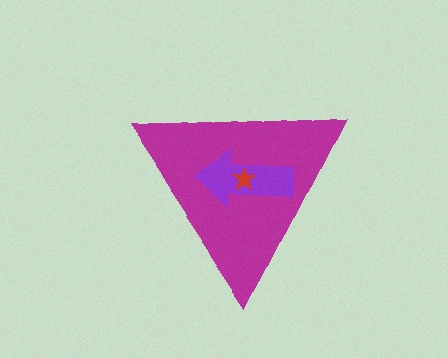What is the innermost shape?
The red star.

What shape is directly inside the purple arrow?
The red star.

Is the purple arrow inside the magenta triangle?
Yes.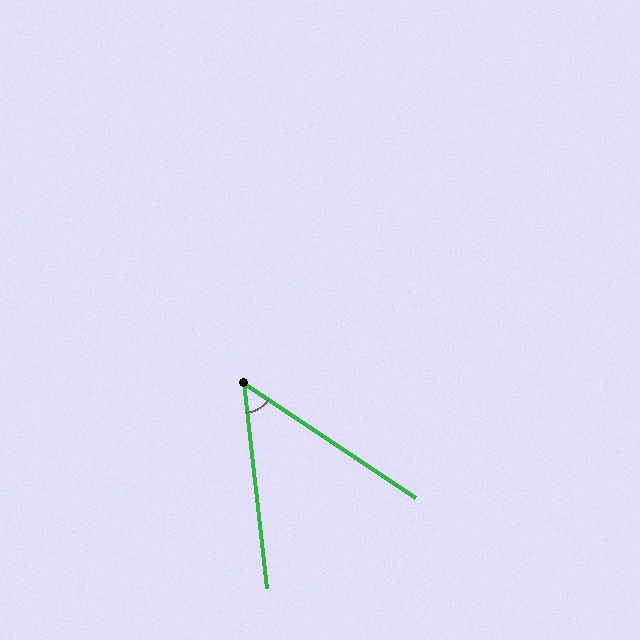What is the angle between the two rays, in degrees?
Approximately 50 degrees.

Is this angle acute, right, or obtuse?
It is acute.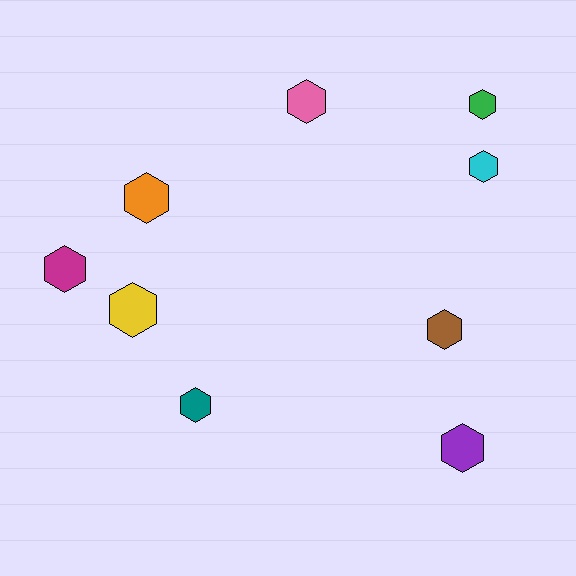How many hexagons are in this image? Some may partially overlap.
There are 9 hexagons.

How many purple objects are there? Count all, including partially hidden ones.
There is 1 purple object.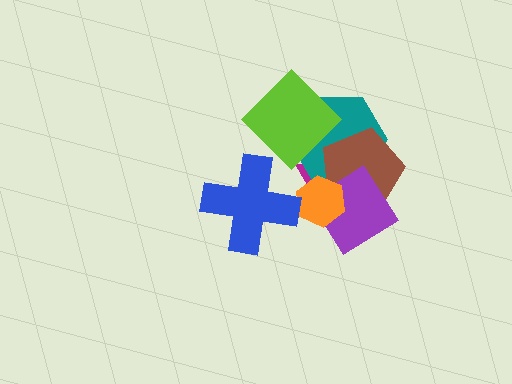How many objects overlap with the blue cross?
0 objects overlap with the blue cross.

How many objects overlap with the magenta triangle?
5 objects overlap with the magenta triangle.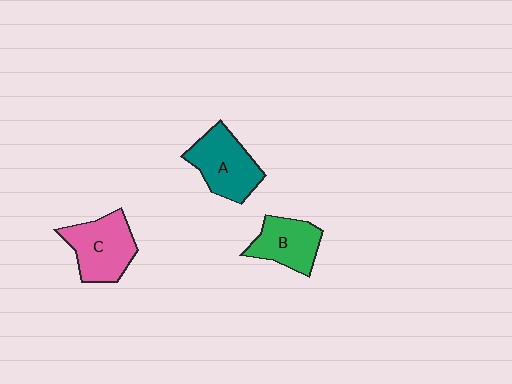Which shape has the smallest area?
Shape B (green).